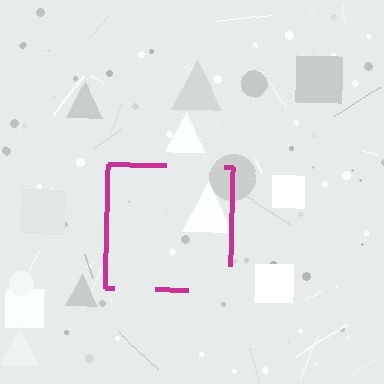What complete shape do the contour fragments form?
The contour fragments form a square.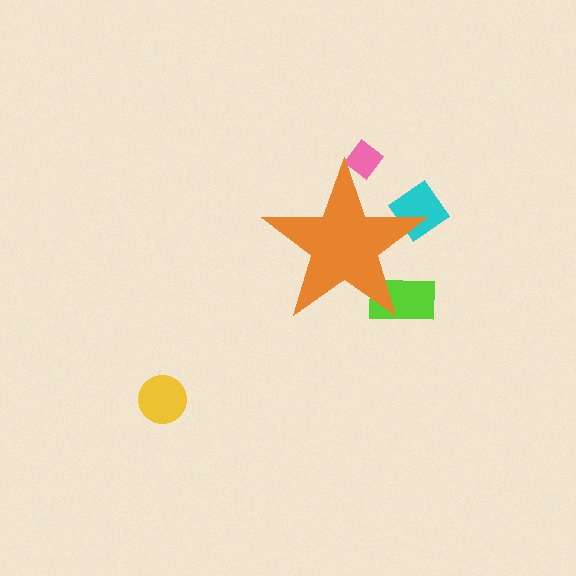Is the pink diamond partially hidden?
Yes, the pink diamond is partially hidden behind the orange star.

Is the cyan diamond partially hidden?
Yes, the cyan diamond is partially hidden behind the orange star.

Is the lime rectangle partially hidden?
Yes, the lime rectangle is partially hidden behind the orange star.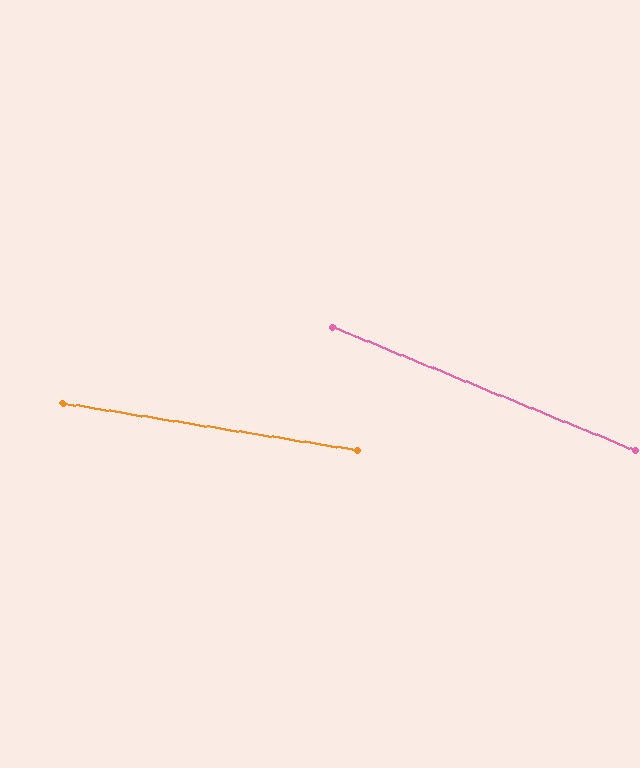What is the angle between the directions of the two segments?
Approximately 13 degrees.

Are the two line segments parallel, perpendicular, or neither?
Neither parallel nor perpendicular — they differ by about 13°.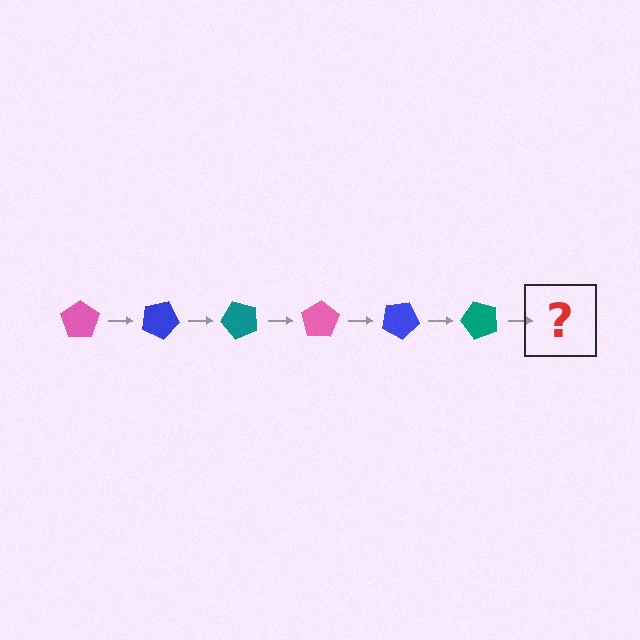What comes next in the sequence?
The next element should be a pink pentagon, rotated 150 degrees from the start.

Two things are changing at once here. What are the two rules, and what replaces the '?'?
The two rules are that it rotates 25 degrees each step and the color cycles through pink, blue, and teal. The '?' should be a pink pentagon, rotated 150 degrees from the start.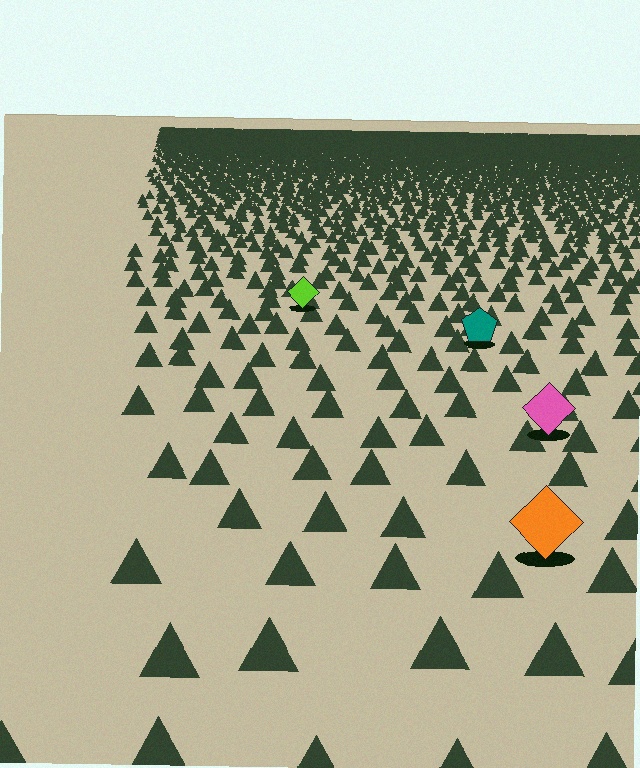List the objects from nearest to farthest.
From nearest to farthest: the orange diamond, the pink diamond, the teal pentagon, the lime diamond.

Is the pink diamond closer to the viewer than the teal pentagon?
Yes. The pink diamond is closer — you can tell from the texture gradient: the ground texture is coarser near it.